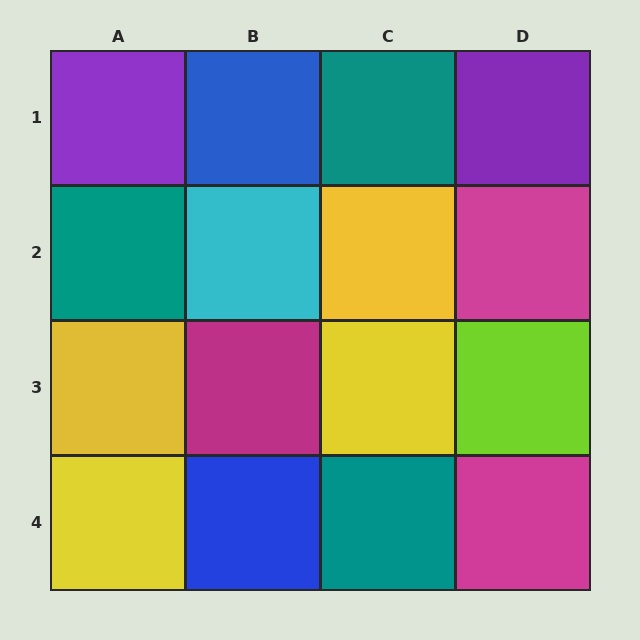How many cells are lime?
1 cell is lime.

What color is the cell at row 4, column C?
Teal.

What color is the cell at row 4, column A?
Yellow.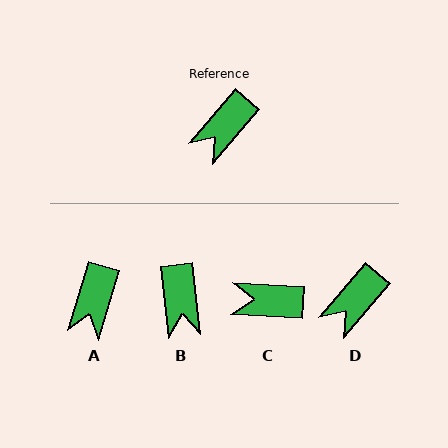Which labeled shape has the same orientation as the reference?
D.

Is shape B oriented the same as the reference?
No, it is off by about 46 degrees.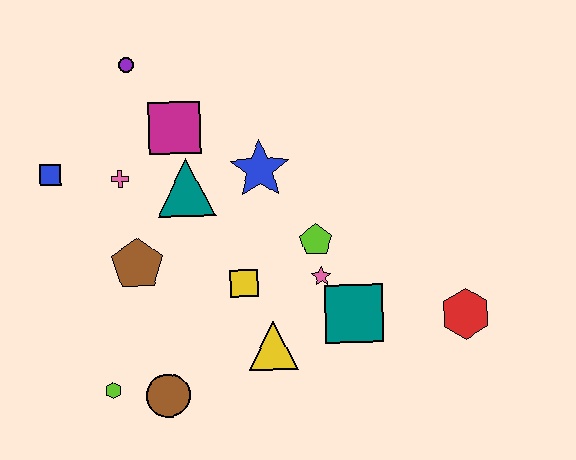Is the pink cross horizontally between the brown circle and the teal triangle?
No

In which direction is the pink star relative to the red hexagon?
The pink star is to the left of the red hexagon.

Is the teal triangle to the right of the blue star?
No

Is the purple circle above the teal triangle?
Yes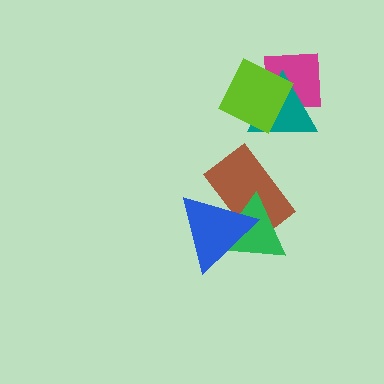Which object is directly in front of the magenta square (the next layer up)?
The teal triangle is directly in front of the magenta square.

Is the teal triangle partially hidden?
Yes, it is partially covered by another shape.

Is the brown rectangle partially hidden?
Yes, it is partially covered by another shape.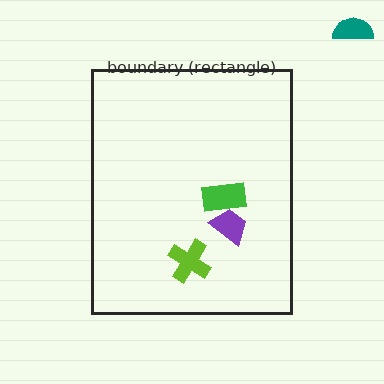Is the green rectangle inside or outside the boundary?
Inside.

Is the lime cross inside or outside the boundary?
Inside.